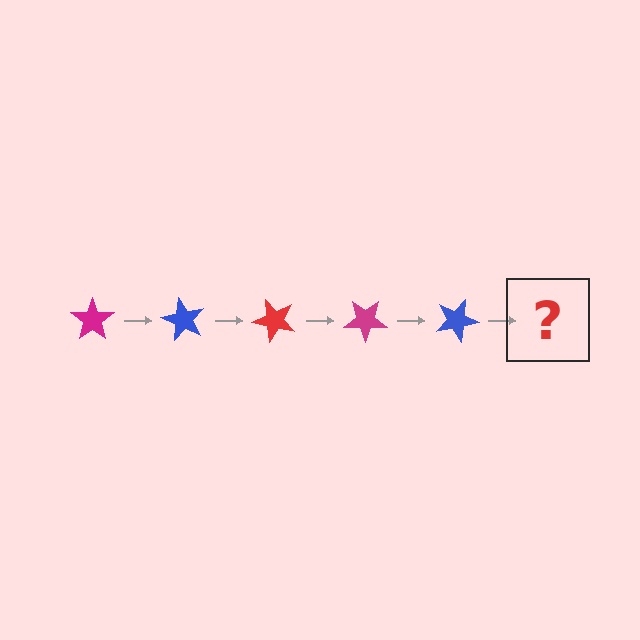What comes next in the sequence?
The next element should be a red star, rotated 300 degrees from the start.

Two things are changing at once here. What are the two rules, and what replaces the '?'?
The two rules are that it rotates 60 degrees each step and the color cycles through magenta, blue, and red. The '?' should be a red star, rotated 300 degrees from the start.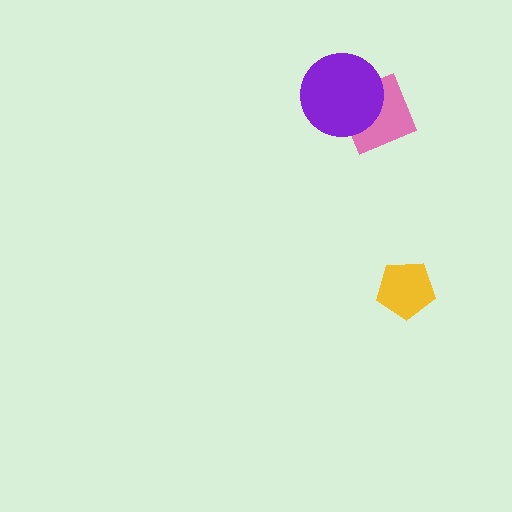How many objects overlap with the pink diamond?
1 object overlaps with the pink diamond.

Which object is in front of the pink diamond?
The purple circle is in front of the pink diamond.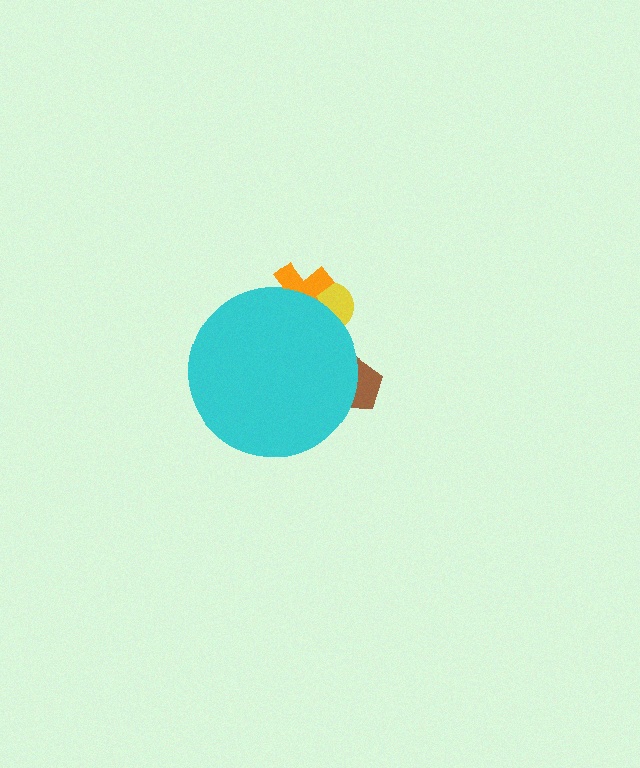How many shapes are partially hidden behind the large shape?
3 shapes are partially hidden.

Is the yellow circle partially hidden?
Yes, the yellow circle is partially hidden behind the cyan circle.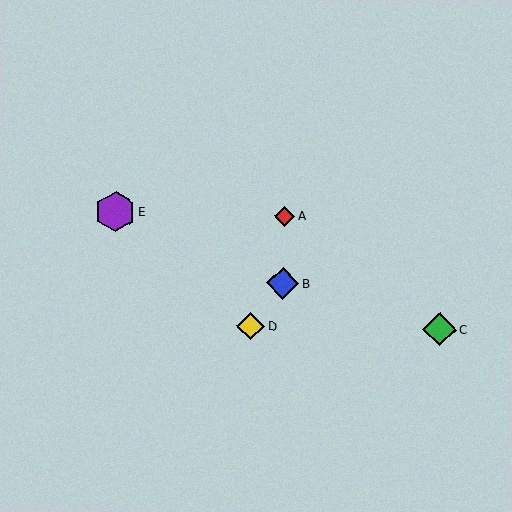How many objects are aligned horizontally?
2 objects (A, E) are aligned horizontally.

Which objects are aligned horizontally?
Objects A, E are aligned horizontally.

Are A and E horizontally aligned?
Yes, both are at y≈216.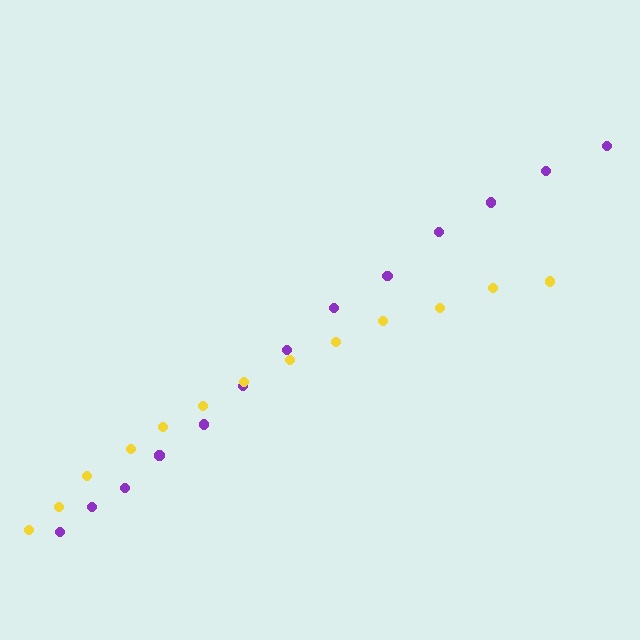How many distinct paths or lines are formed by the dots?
There are 2 distinct paths.